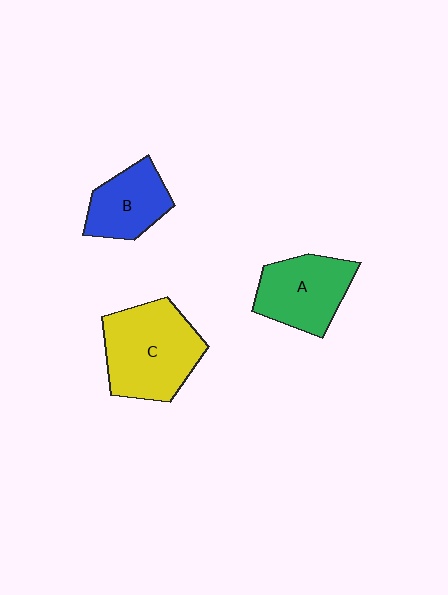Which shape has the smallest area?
Shape B (blue).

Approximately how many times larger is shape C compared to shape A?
Approximately 1.3 times.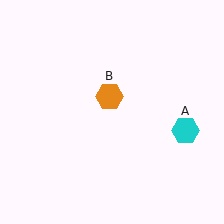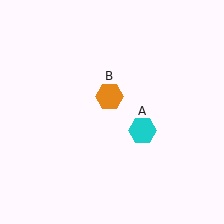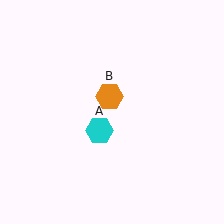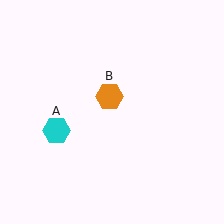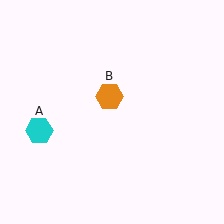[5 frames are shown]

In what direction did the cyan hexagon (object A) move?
The cyan hexagon (object A) moved left.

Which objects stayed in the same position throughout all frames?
Orange hexagon (object B) remained stationary.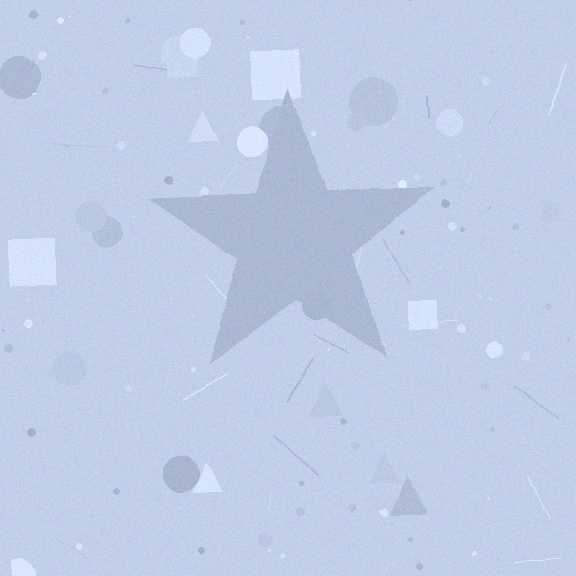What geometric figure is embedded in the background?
A star is embedded in the background.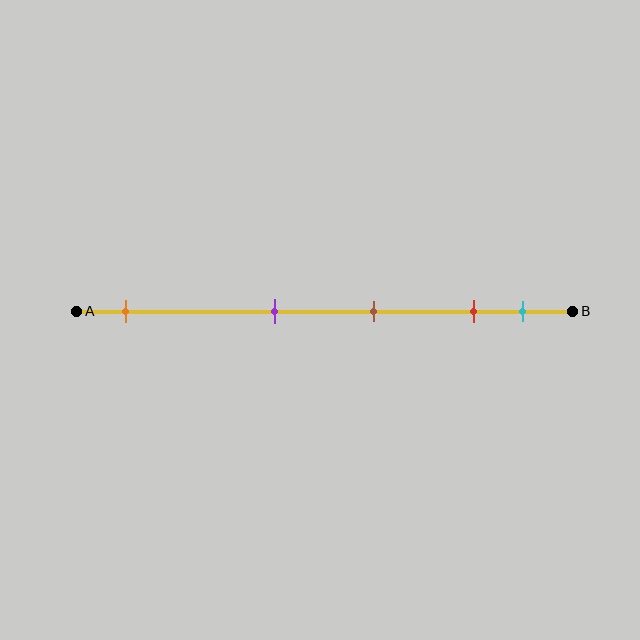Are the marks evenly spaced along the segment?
No, the marks are not evenly spaced.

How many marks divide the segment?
There are 5 marks dividing the segment.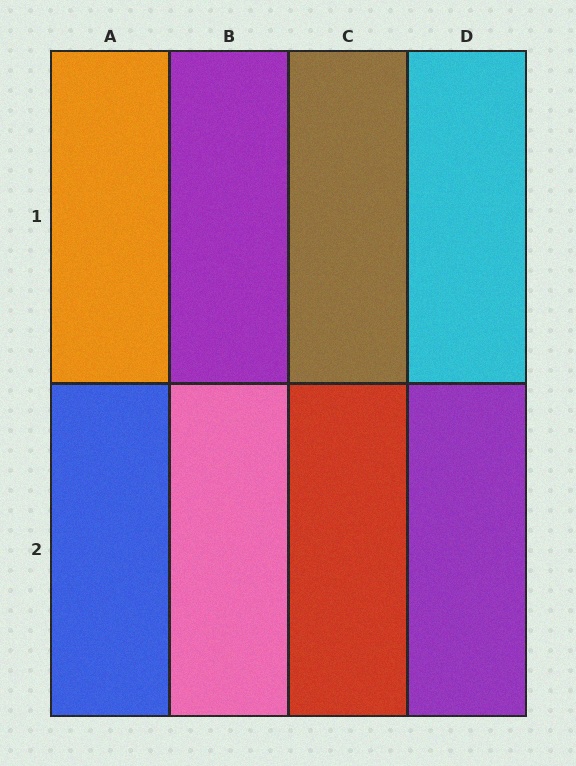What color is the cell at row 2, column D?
Purple.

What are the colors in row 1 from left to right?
Orange, purple, brown, cyan.